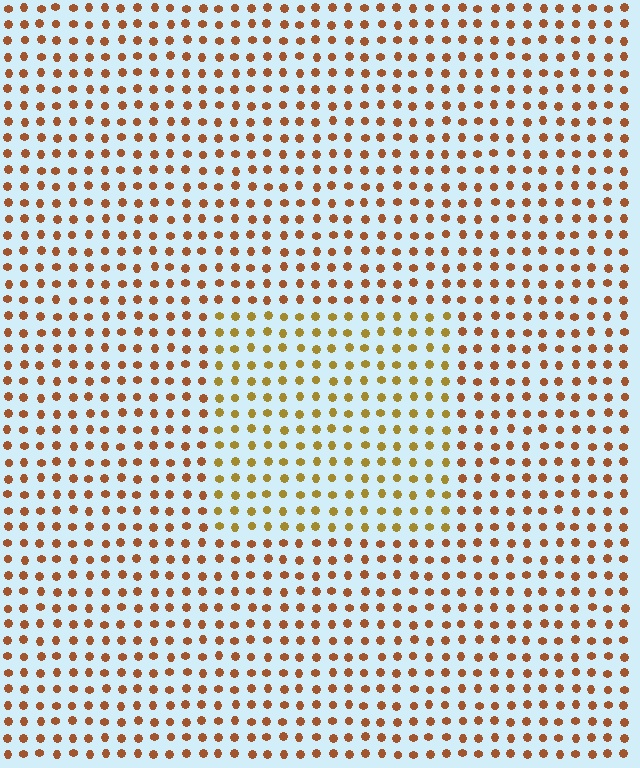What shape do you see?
I see a rectangle.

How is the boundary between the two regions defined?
The boundary is defined purely by a slight shift in hue (about 27 degrees). Spacing, size, and orientation are identical on both sides.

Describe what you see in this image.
The image is filled with small brown elements in a uniform arrangement. A rectangle-shaped region is visible where the elements are tinted to a slightly different hue, forming a subtle color boundary.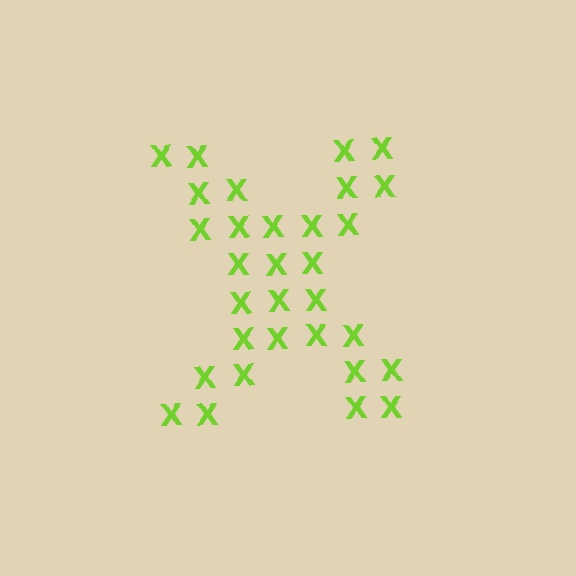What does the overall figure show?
The overall figure shows the letter X.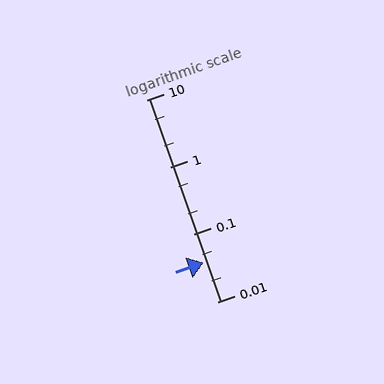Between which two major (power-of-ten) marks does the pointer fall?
The pointer is between 0.01 and 0.1.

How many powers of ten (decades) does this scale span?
The scale spans 3 decades, from 0.01 to 10.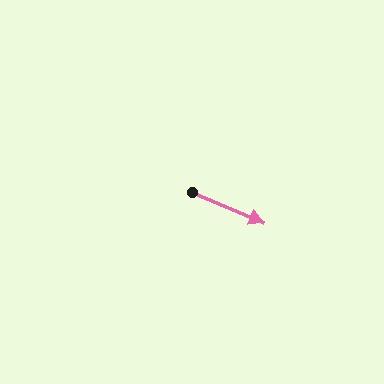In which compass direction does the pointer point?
Southeast.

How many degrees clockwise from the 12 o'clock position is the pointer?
Approximately 113 degrees.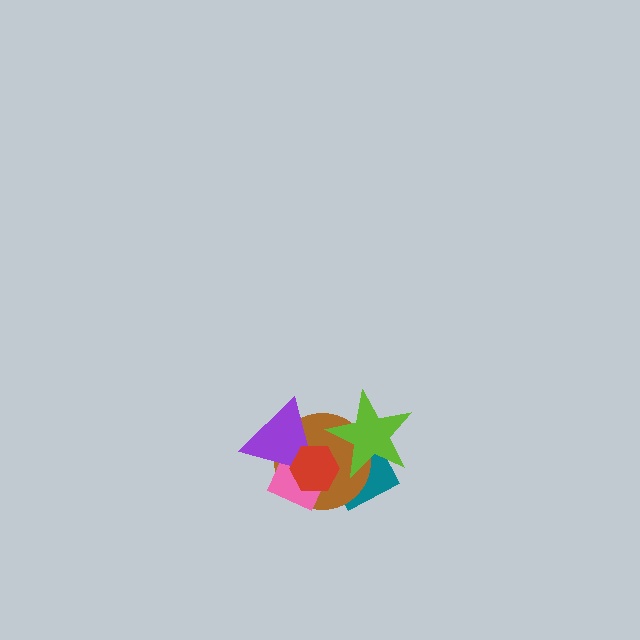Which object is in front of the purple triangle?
The red hexagon is in front of the purple triangle.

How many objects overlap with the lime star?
2 objects overlap with the lime star.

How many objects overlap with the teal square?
3 objects overlap with the teal square.